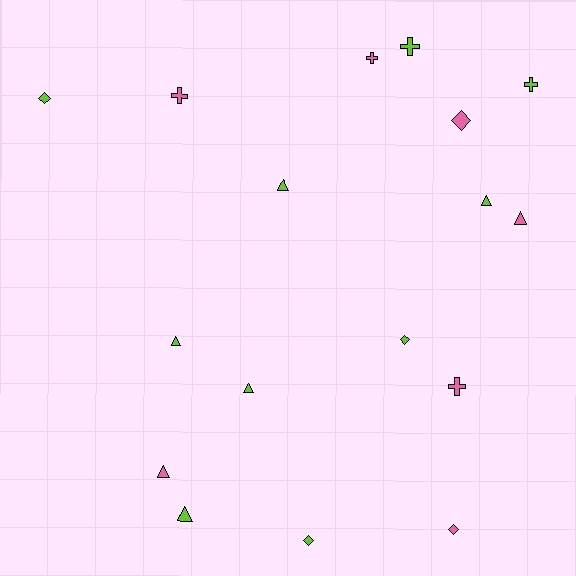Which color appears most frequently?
Lime, with 10 objects.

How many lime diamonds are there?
There are 3 lime diamonds.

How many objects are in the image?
There are 17 objects.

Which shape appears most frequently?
Triangle, with 7 objects.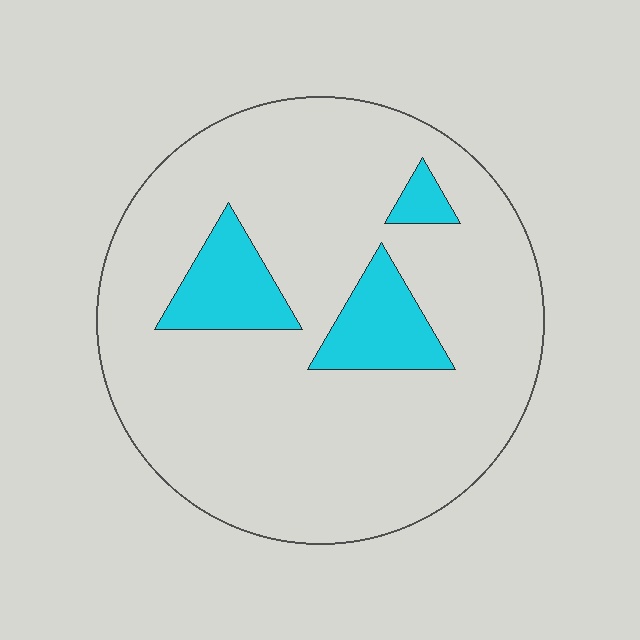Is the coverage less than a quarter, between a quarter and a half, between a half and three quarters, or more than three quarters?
Less than a quarter.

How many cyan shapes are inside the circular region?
3.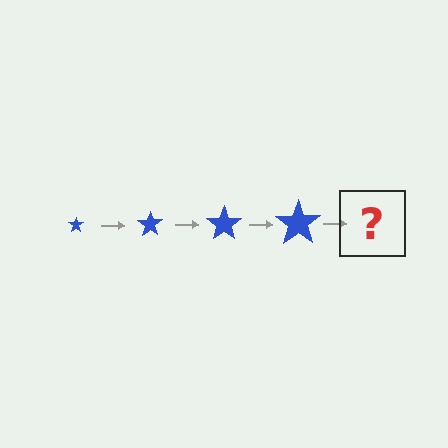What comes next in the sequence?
The next element should be a blue star, larger than the previous one.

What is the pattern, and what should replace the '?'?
The pattern is that the star gets progressively larger each step. The '?' should be a blue star, larger than the previous one.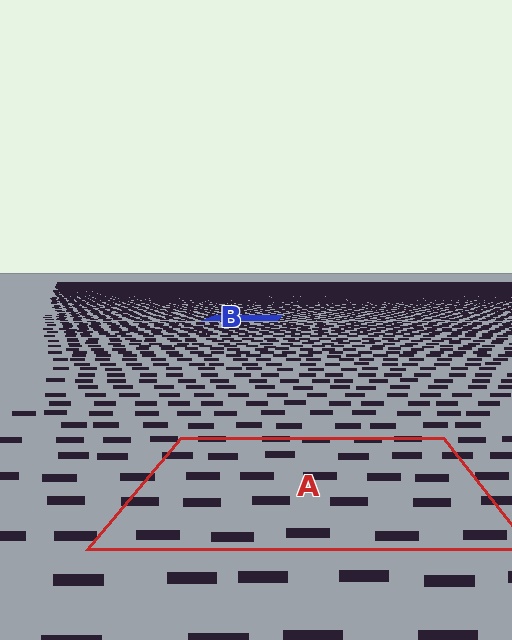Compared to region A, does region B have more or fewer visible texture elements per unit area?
Region B has more texture elements per unit area — they are packed more densely because it is farther away.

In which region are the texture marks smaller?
The texture marks are smaller in region B, because it is farther away.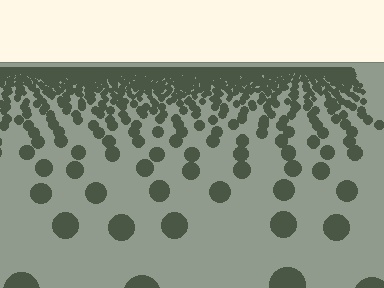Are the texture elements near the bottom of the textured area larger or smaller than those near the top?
Larger. Near the bottom, elements are closer to the viewer and appear at a bigger on-screen size.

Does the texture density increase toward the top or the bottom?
Density increases toward the top.